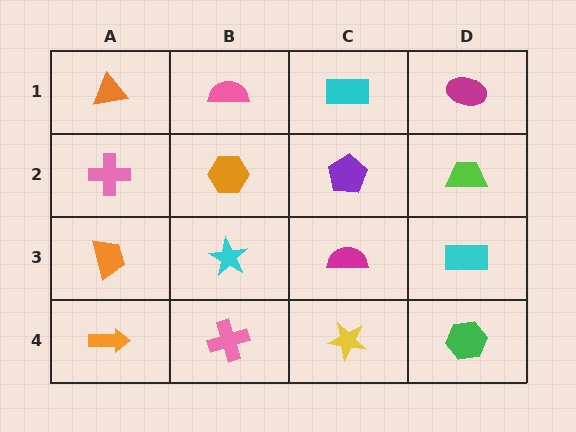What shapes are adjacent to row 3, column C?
A purple pentagon (row 2, column C), a yellow star (row 4, column C), a cyan star (row 3, column B), a cyan rectangle (row 3, column D).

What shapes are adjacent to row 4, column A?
An orange trapezoid (row 3, column A), a pink cross (row 4, column B).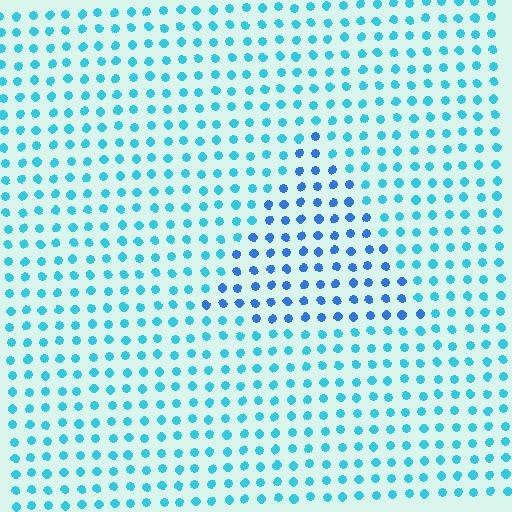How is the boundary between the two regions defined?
The boundary is defined purely by a slight shift in hue (about 28 degrees). Spacing, size, and orientation are identical on both sides.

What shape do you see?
I see a triangle.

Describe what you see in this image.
The image is filled with small cyan elements in a uniform arrangement. A triangle-shaped region is visible where the elements are tinted to a slightly different hue, forming a subtle color boundary.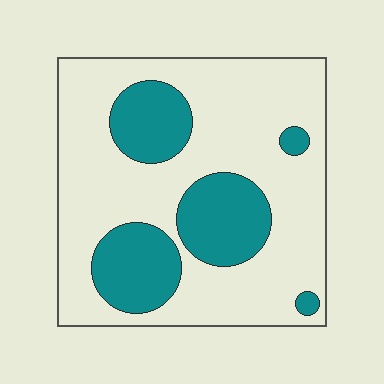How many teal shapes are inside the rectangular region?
5.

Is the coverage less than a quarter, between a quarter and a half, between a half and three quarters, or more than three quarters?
Between a quarter and a half.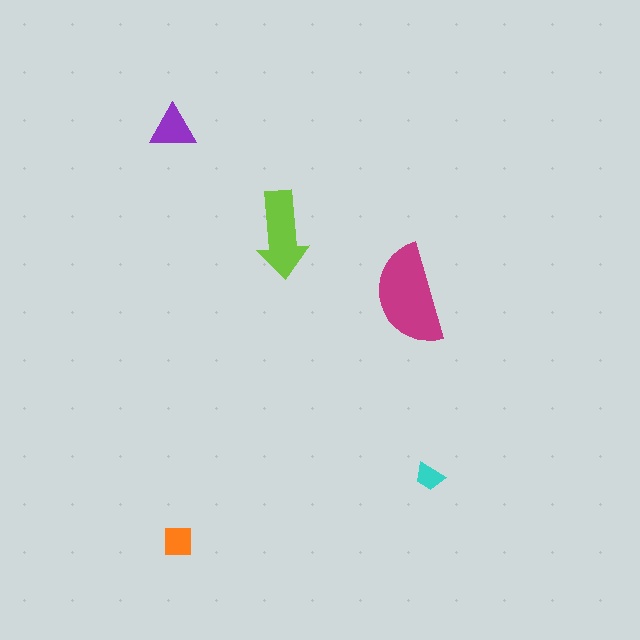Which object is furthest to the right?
The cyan trapezoid is rightmost.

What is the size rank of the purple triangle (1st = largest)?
3rd.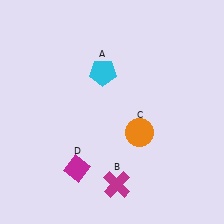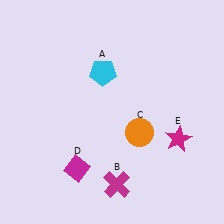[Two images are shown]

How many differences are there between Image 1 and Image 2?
There is 1 difference between the two images.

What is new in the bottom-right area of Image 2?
A magenta star (E) was added in the bottom-right area of Image 2.